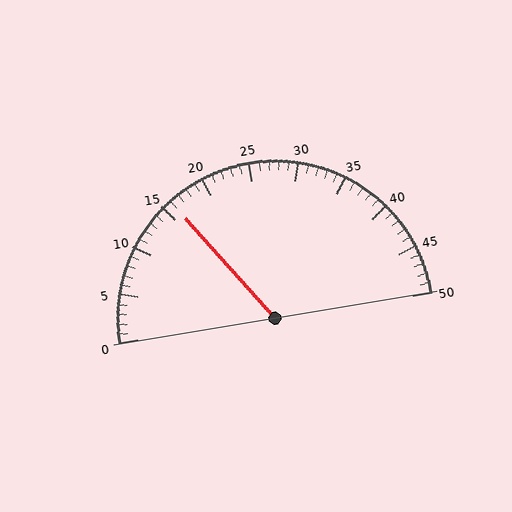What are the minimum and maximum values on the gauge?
The gauge ranges from 0 to 50.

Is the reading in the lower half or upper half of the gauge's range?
The reading is in the lower half of the range (0 to 50).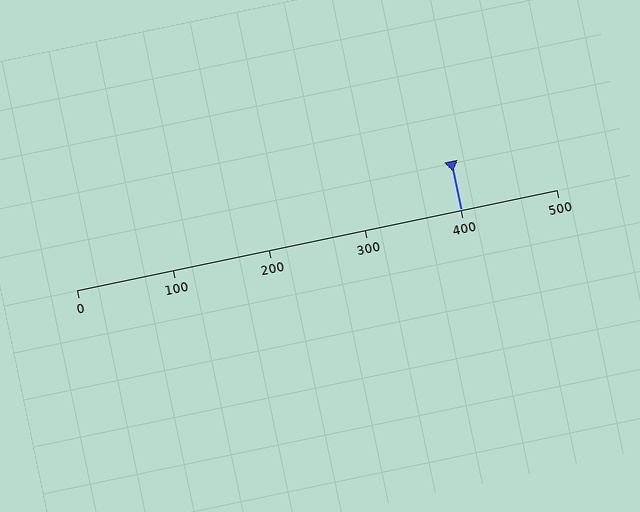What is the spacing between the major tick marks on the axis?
The major ticks are spaced 100 apart.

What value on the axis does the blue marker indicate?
The marker indicates approximately 400.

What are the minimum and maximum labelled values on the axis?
The axis runs from 0 to 500.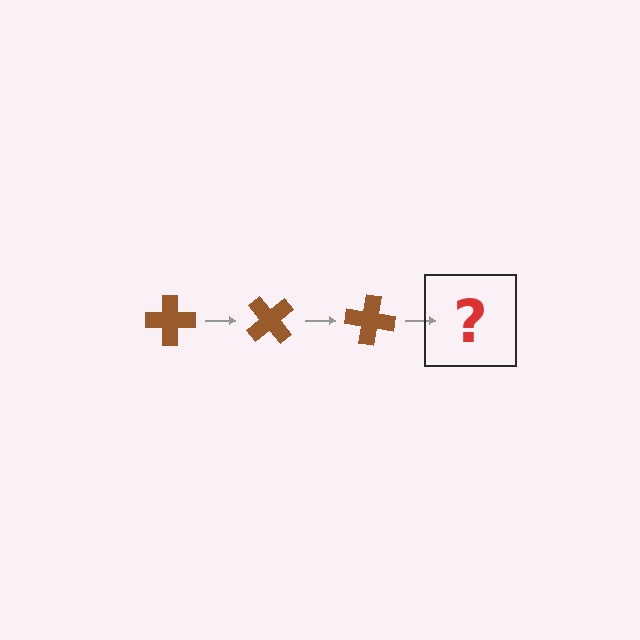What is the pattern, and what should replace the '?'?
The pattern is that the cross rotates 50 degrees each step. The '?' should be a brown cross rotated 150 degrees.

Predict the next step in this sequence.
The next step is a brown cross rotated 150 degrees.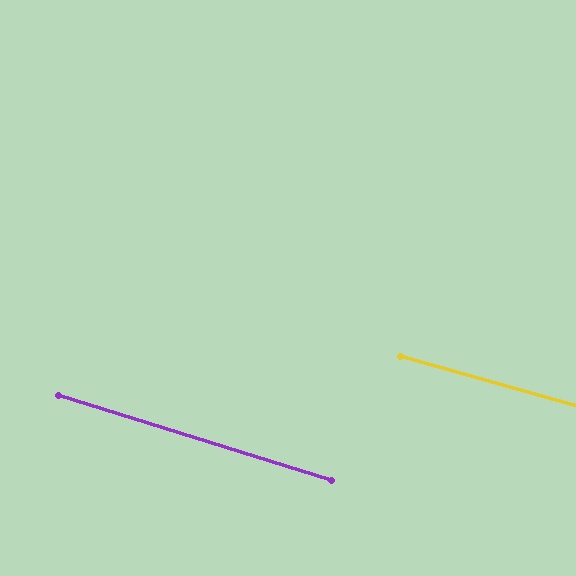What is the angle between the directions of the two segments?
Approximately 2 degrees.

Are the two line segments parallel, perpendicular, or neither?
Parallel — their directions differ by only 1.5°.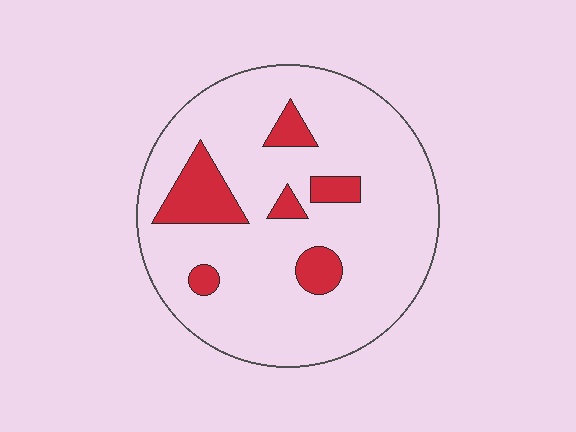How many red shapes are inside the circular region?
6.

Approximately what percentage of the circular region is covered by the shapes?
Approximately 15%.